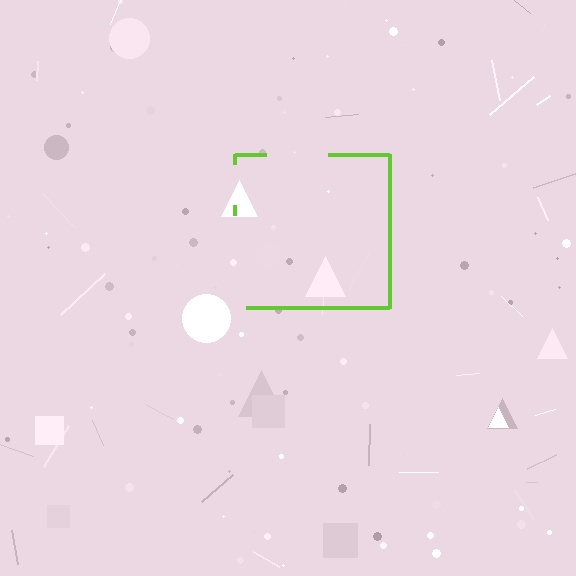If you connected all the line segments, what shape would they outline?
They would outline a square.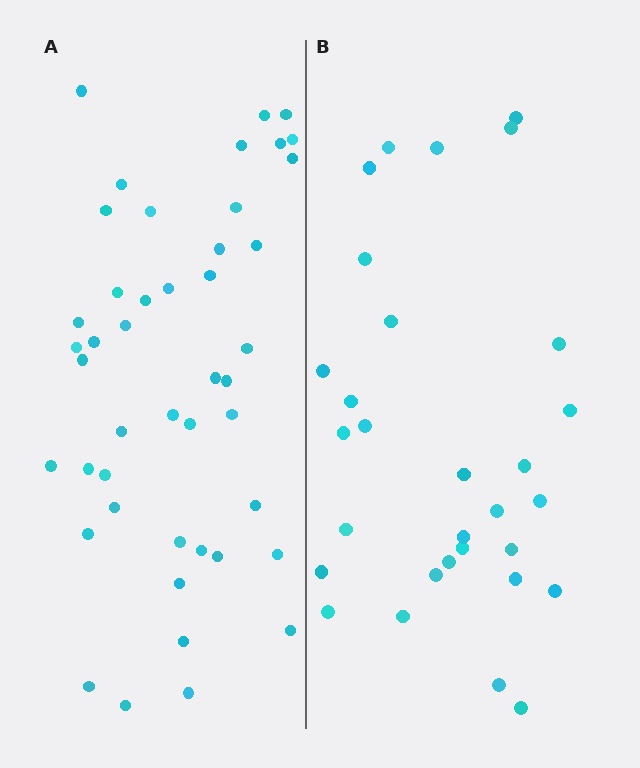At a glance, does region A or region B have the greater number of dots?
Region A (the left region) has more dots.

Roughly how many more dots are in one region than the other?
Region A has approximately 15 more dots than region B.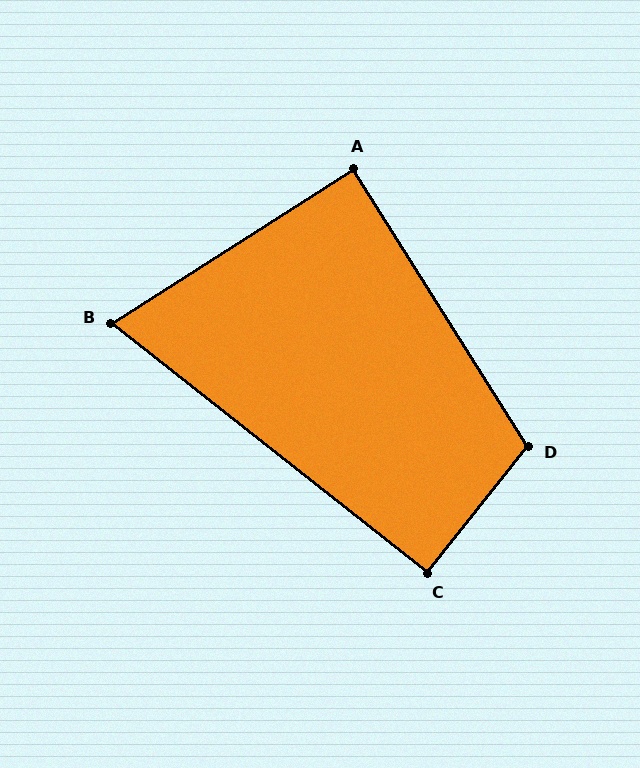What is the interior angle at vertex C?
Approximately 90 degrees (approximately right).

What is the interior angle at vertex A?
Approximately 90 degrees (approximately right).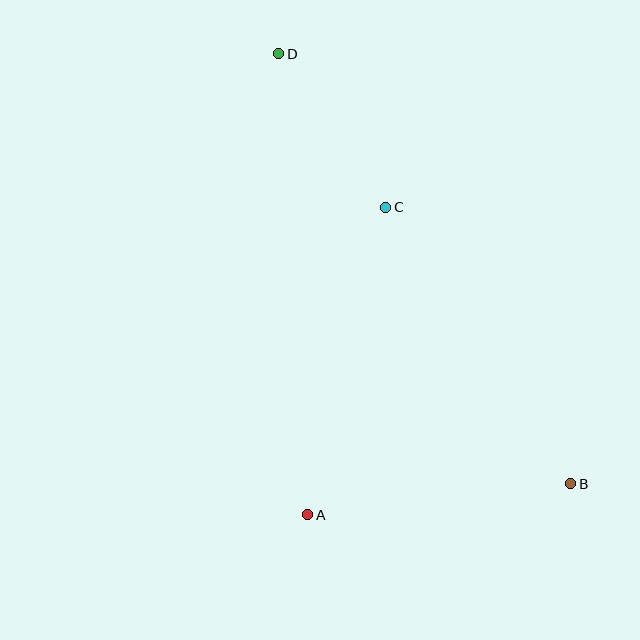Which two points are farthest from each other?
Points B and D are farthest from each other.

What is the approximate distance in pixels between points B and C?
The distance between B and C is approximately 333 pixels.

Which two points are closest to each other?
Points C and D are closest to each other.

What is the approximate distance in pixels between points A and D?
The distance between A and D is approximately 462 pixels.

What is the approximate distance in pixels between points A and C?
The distance between A and C is approximately 317 pixels.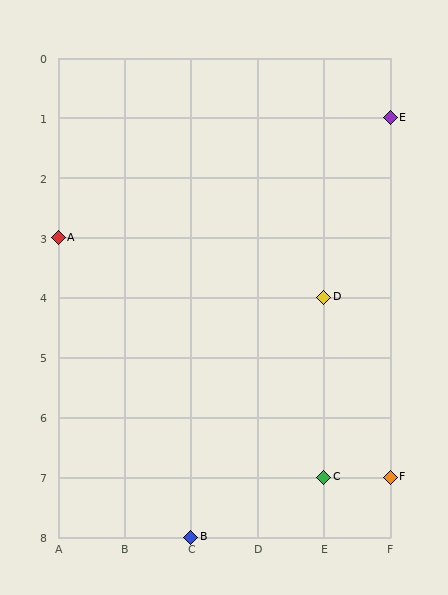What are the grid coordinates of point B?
Point B is at grid coordinates (C, 8).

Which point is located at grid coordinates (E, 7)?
Point C is at (E, 7).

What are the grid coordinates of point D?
Point D is at grid coordinates (E, 4).